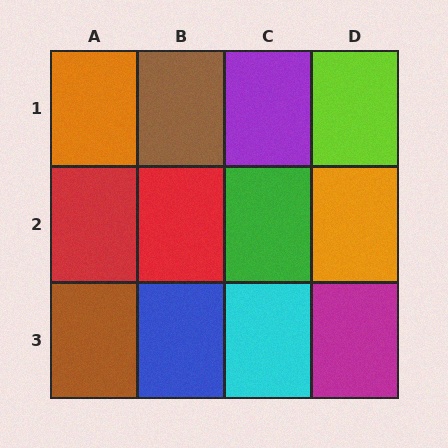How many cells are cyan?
1 cell is cyan.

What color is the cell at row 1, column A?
Orange.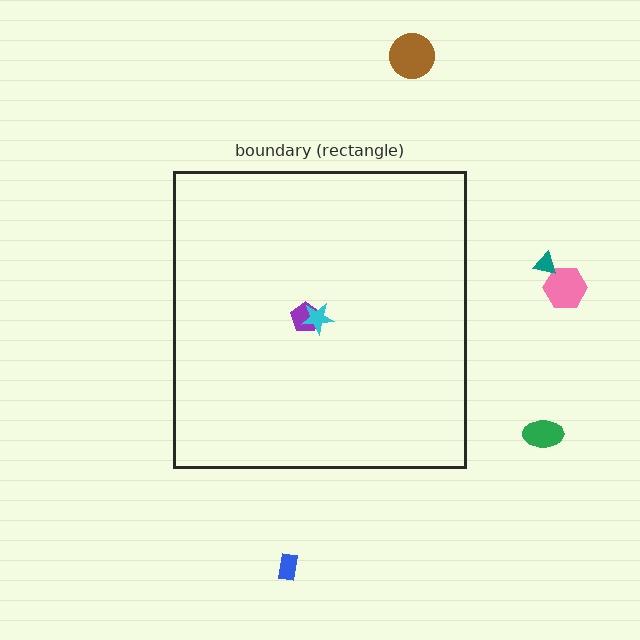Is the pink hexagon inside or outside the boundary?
Outside.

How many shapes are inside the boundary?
2 inside, 5 outside.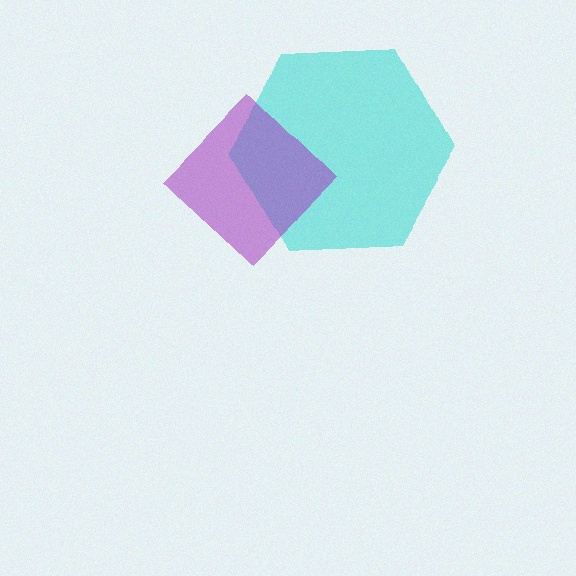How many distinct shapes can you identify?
There are 2 distinct shapes: a cyan hexagon, a purple diamond.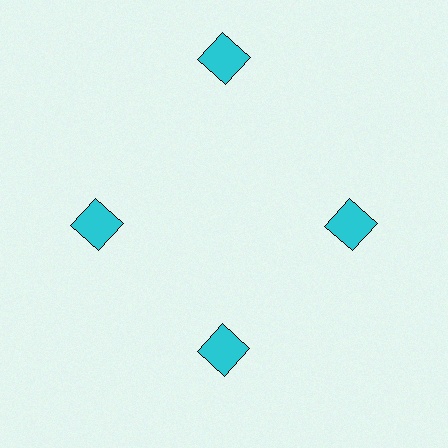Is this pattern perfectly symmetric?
No. The 4 cyan squares are arranged in a ring, but one element near the 12 o'clock position is pushed outward from the center, breaking the 4-fold rotational symmetry.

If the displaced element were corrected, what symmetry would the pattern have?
It would have 4-fold rotational symmetry — the pattern would map onto itself every 90 degrees.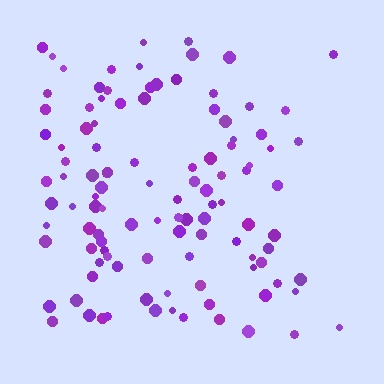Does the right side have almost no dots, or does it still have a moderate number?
Still a moderate number, just noticeably fewer than the left.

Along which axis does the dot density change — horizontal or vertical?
Horizontal.